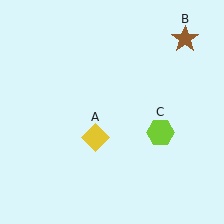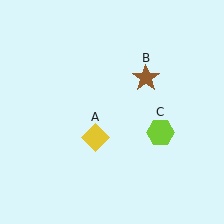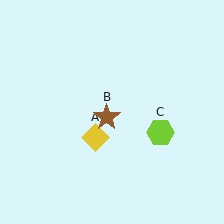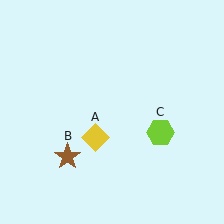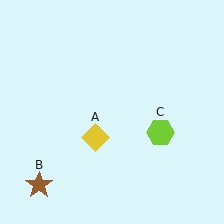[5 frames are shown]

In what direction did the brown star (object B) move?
The brown star (object B) moved down and to the left.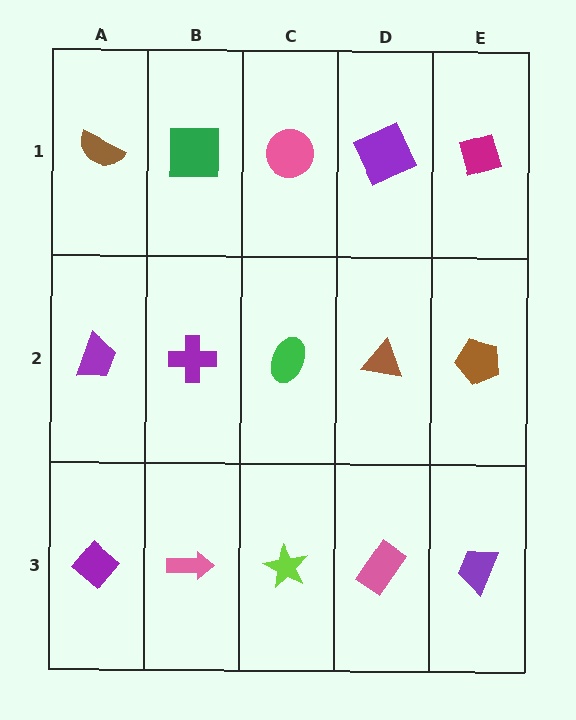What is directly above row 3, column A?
A purple trapezoid.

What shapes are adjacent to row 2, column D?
A purple square (row 1, column D), a pink rectangle (row 3, column D), a green ellipse (row 2, column C), a brown pentagon (row 2, column E).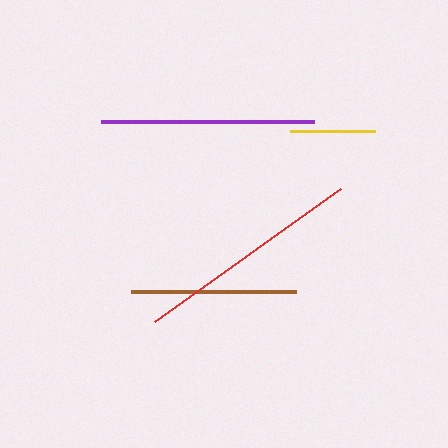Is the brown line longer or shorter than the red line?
The red line is longer than the brown line.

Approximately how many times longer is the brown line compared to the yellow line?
The brown line is approximately 1.9 times the length of the yellow line.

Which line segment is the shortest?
The yellow line is the shortest at approximately 85 pixels.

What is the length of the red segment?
The red segment is approximately 229 pixels long.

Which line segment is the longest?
The red line is the longest at approximately 229 pixels.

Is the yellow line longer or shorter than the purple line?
The purple line is longer than the yellow line.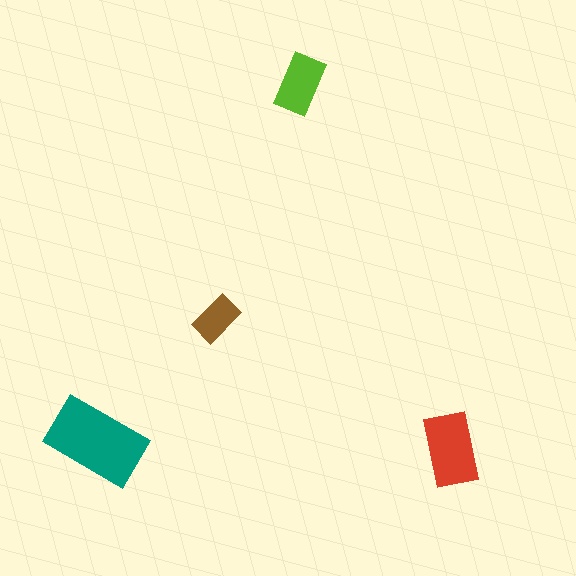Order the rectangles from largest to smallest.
the teal one, the red one, the lime one, the brown one.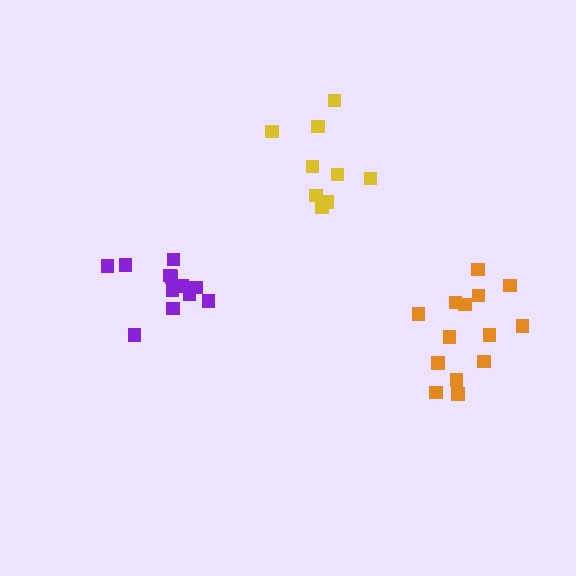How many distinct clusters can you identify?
There are 3 distinct clusters.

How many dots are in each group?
Group 1: 9 dots, Group 2: 14 dots, Group 3: 12 dots (35 total).